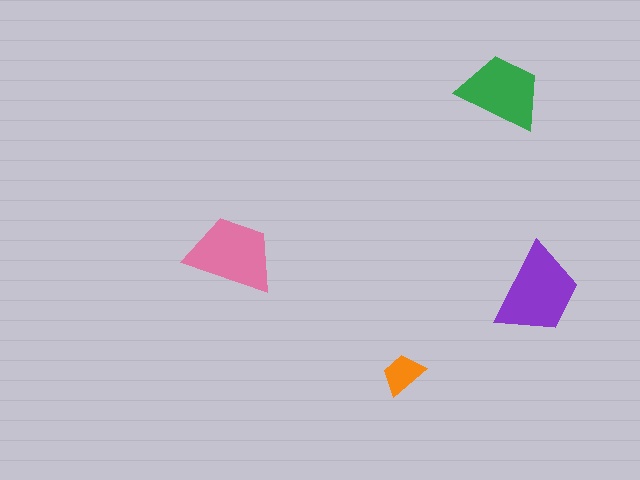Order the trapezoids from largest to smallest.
the purple one, the pink one, the green one, the orange one.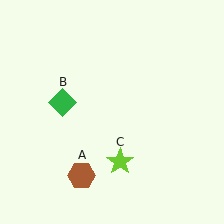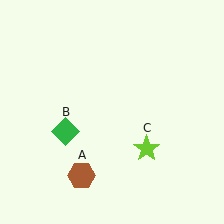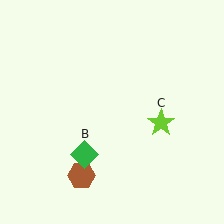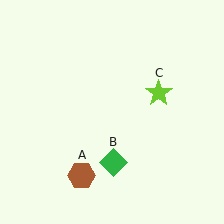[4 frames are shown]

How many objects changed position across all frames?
2 objects changed position: green diamond (object B), lime star (object C).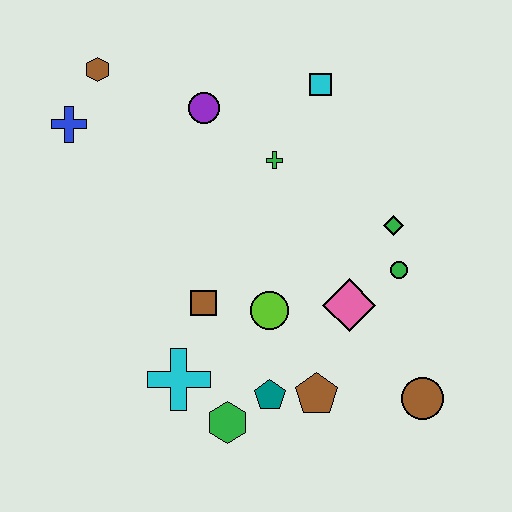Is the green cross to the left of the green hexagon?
No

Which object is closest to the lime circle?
The brown square is closest to the lime circle.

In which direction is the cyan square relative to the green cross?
The cyan square is above the green cross.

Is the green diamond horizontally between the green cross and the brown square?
No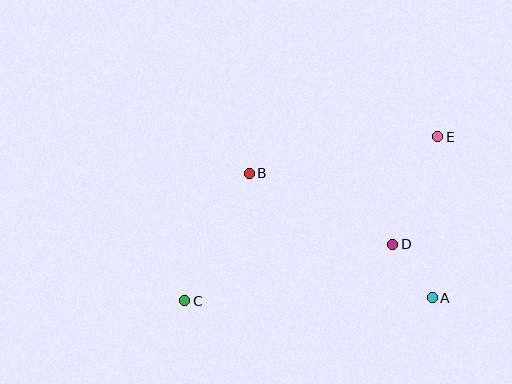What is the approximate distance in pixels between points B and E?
The distance between B and E is approximately 192 pixels.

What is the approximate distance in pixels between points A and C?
The distance between A and C is approximately 247 pixels.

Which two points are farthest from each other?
Points C and E are farthest from each other.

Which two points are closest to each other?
Points A and D are closest to each other.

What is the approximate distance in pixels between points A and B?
The distance between A and B is approximately 221 pixels.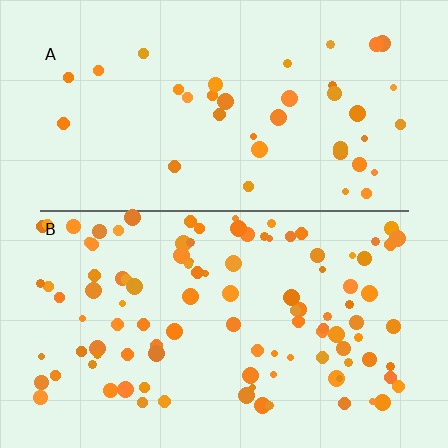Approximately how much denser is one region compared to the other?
Approximately 2.7× — region B over region A.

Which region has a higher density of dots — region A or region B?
B (the bottom).